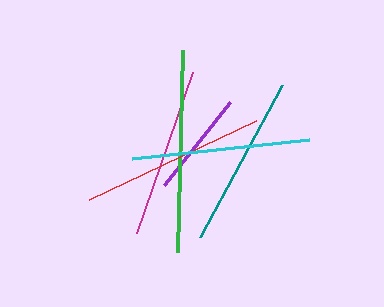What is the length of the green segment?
The green segment is approximately 202 pixels long.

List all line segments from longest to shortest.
From longest to shortest: green, red, cyan, teal, magenta, purple.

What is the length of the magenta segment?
The magenta segment is approximately 170 pixels long.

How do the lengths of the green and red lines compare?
The green and red lines are approximately the same length.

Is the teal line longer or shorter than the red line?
The red line is longer than the teal line.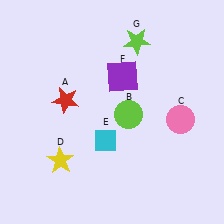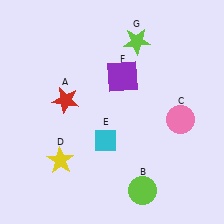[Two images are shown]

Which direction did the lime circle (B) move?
The lime circle (B) moved down.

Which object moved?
The lime circle (B) moved down.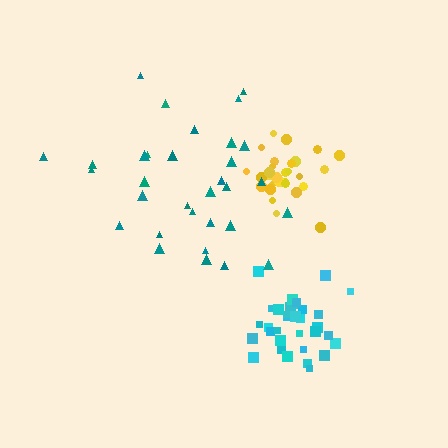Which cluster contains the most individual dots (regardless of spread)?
Cyan (34).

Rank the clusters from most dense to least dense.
yellow, cyan, teal.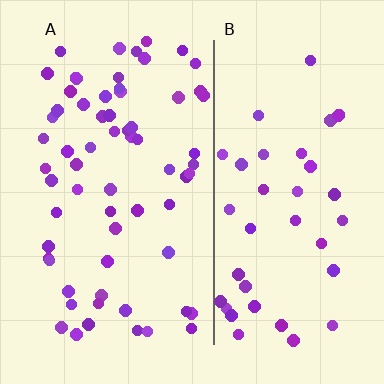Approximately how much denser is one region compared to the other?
Approximately 1.7× — region A over region B.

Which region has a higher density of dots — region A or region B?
A (the left).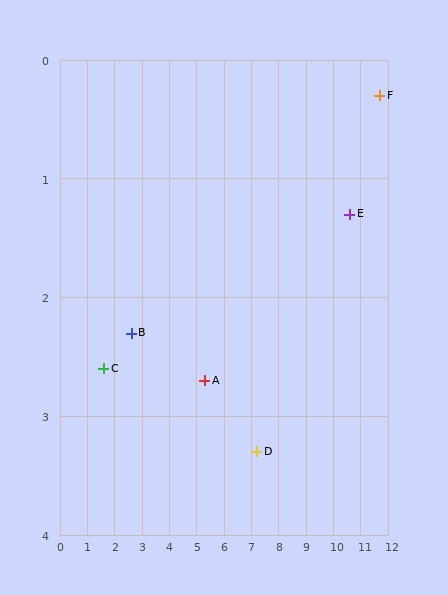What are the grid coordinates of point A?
Point A is at approximately (5.3, 2.7).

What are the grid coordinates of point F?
Point F is at approximately (11.7, 0.3).